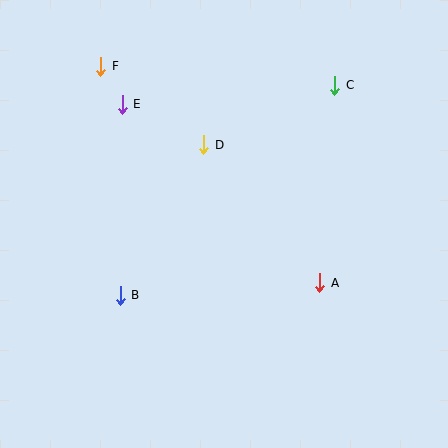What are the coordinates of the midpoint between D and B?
The midpoint between D and B is at (162, 220).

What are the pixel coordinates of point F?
Point F is at (101, 66).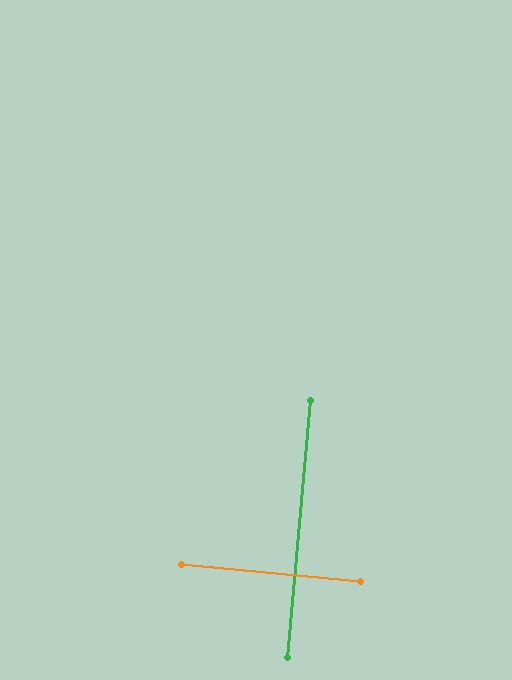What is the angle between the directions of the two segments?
Approximately 90 degrees.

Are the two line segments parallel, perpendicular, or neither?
Perpendicular — they meet at approximately 90°.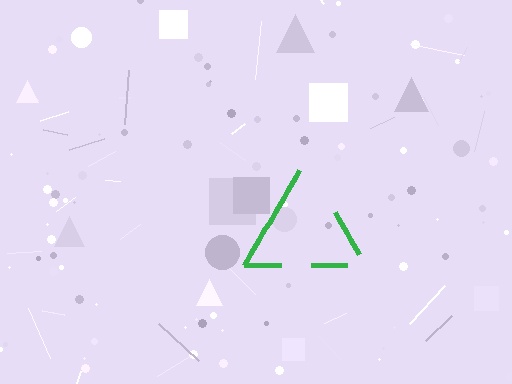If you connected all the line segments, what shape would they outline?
They would outline a triangle.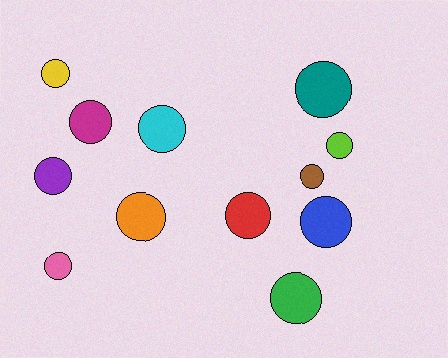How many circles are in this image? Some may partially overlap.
There are 12 circles.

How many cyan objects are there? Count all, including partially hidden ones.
There is 1 cyan object.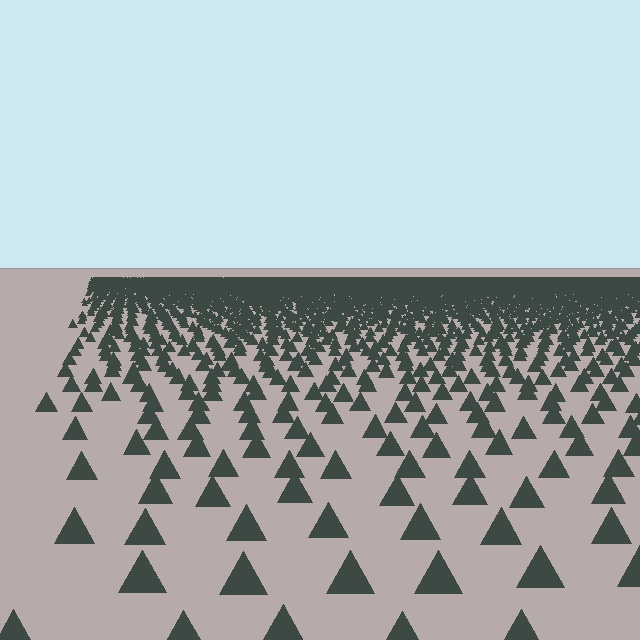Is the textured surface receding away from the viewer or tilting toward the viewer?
The surface is receding away from the viewer. Texture elements get smaller and denser toward the top.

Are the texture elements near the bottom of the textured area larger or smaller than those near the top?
Larger. Near the bottom, elements are closer to the viewer and appear at a bigger on-screen size.